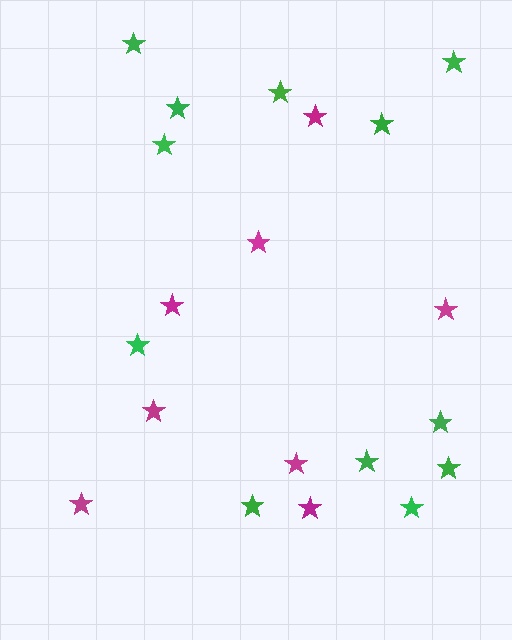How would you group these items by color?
There are 2 groups: one group of green stars (12) and one group of magenta stars (8).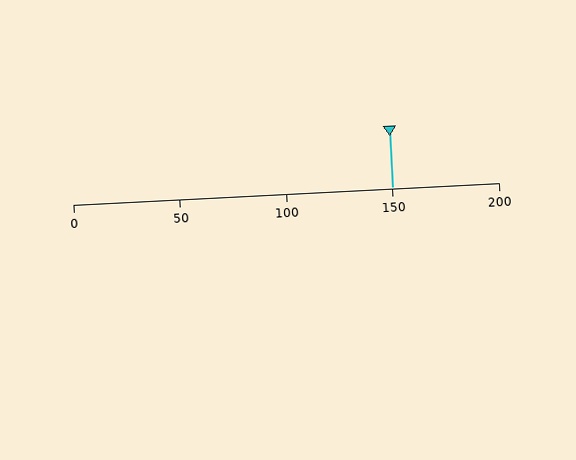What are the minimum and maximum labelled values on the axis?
The axis runs from 0 to 200.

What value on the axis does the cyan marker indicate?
The marker indicates approximately 150.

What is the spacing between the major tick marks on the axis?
The major ticks are spaced 50 apart.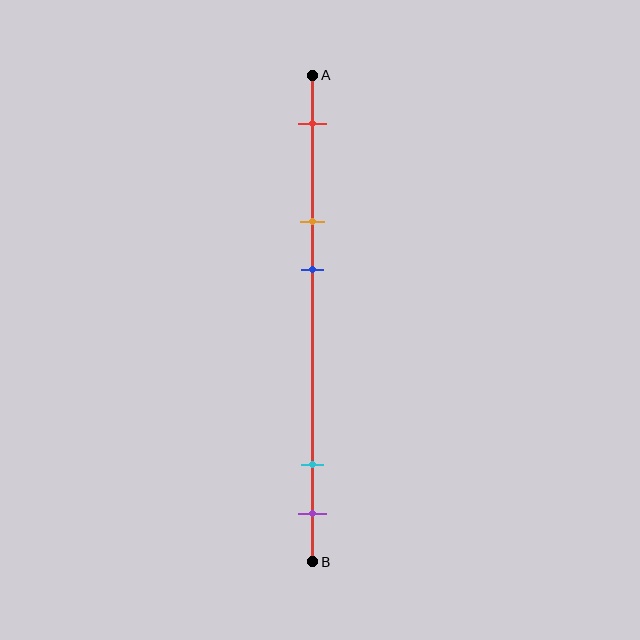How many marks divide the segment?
There are 5 marks dividing the segment.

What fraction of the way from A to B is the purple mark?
The purple mark is approximately 90% (0.9) of the way from A to B.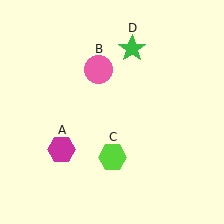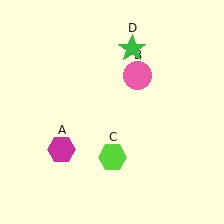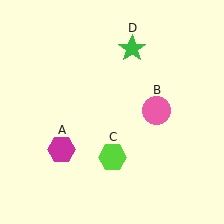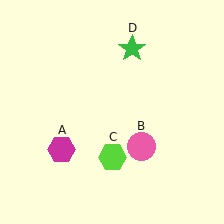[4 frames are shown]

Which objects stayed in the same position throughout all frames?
Magenta hexagon (object A) and lime hexagon (object C) and green star (object D) remained stationary.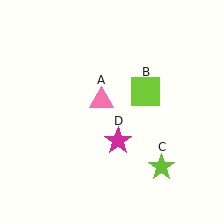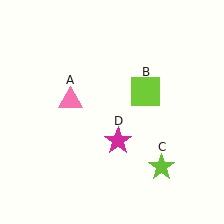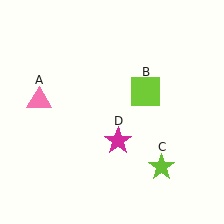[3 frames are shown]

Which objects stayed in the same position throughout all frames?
Lime square (object B) and lime star (object C) and magenta star (object D) remained stationary.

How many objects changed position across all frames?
1 object changed position: pink triangle (object A).